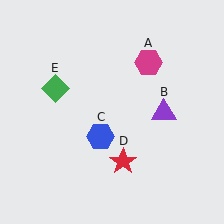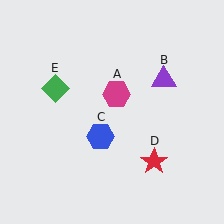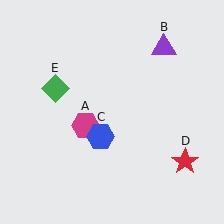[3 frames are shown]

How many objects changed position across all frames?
3 objects changed position: magenta hexagon (object A), purple triangle (object B), red star (object D).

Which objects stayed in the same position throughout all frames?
Blue hexagon (object C) and green diamond (object E) remained stationary.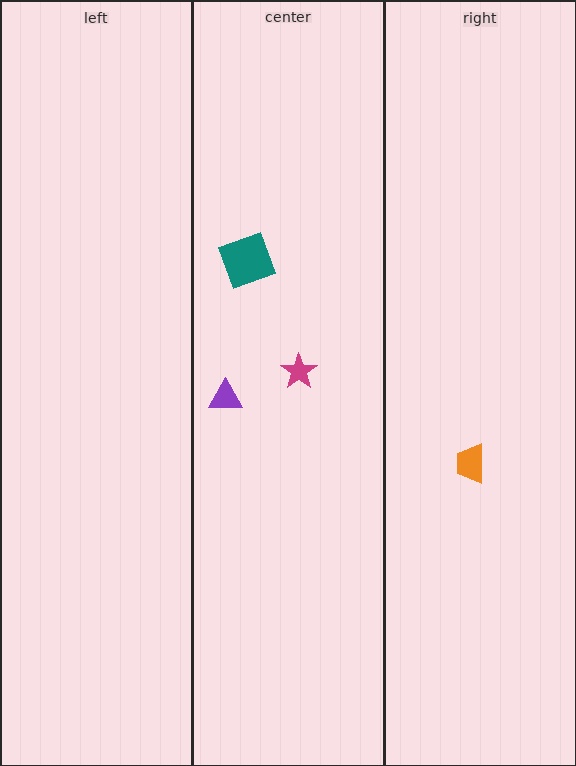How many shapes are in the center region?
3.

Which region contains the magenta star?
The center region.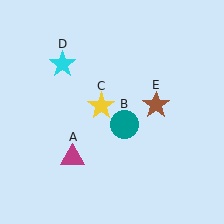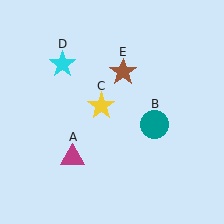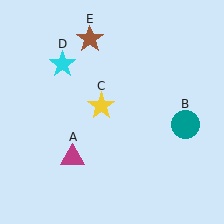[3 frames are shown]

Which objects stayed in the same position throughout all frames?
Magenta triangle (object A) and yellow star (object C) and cyan star (object D) remained stationary.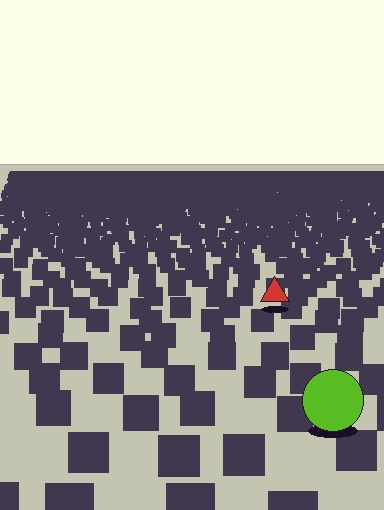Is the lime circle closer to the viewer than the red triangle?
Yes. The lime circle is closer — you can tell from the texture gradient: the ground texture is coarser near it.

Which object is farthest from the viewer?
The red triangle is farthest from the viewer. It appears smaller and the ground texture around it is denser.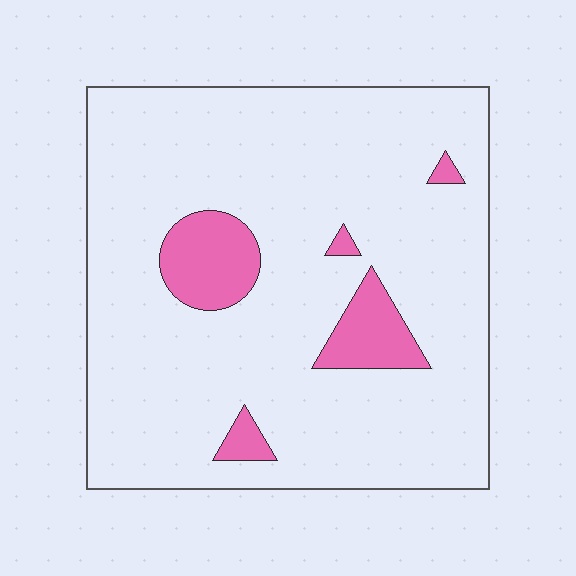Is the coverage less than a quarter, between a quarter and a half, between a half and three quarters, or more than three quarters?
Less than a quarter.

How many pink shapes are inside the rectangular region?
5.